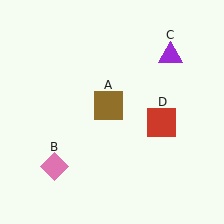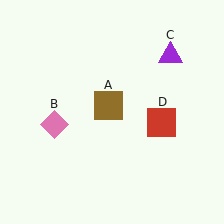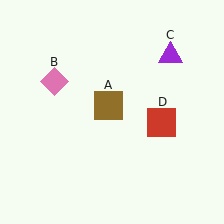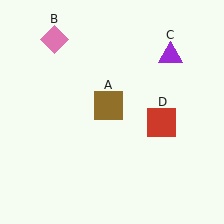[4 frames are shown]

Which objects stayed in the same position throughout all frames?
Brown square (object A) and purple triangle (object C) and red square (object D) remained stationary.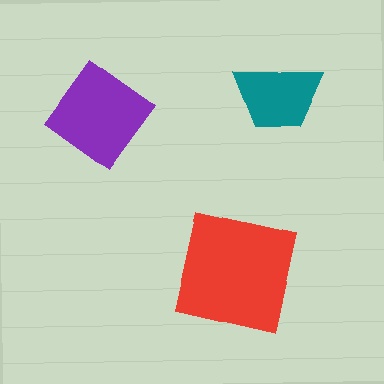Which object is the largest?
The red square.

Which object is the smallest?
The teal trapezoid.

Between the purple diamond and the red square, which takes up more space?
The red square.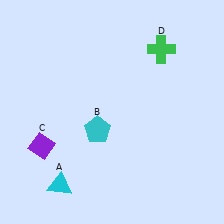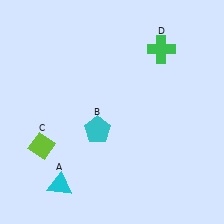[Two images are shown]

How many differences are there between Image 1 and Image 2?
There is 1 difference between the two images.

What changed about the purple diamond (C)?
In Image 1, C is purple. In Image 2, it changed to lime.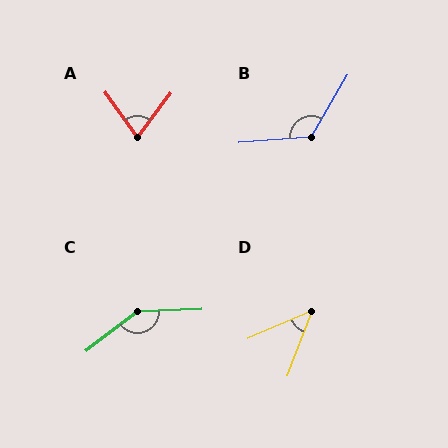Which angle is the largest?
C, at approximately 144 degrees.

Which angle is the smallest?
D, at approximately 46 degrees.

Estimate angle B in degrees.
Approximately 125 degrees.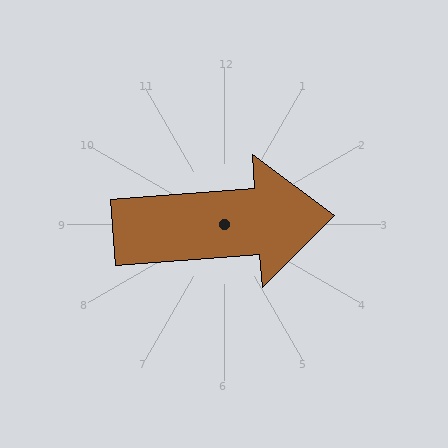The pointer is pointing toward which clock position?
Roughly 3 o'clock.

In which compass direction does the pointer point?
East.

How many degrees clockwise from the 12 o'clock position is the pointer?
Approximately 86 degrees.